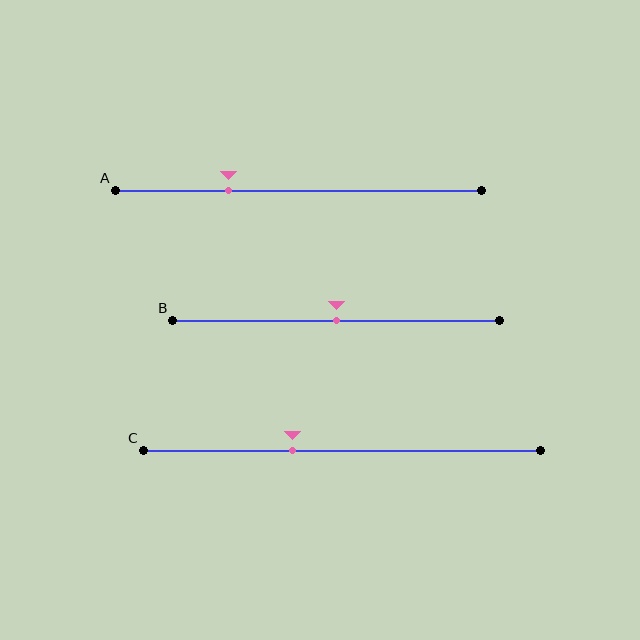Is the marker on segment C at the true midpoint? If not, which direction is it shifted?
No, the marker on segment C is shifted to the left by about 12% of the segment length.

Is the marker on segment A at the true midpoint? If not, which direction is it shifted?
No, the marker on segment A is shifted to the left by about 19% of the segment length.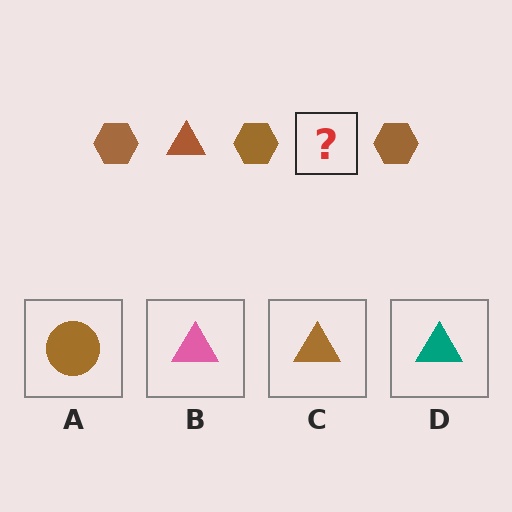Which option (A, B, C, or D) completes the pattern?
C.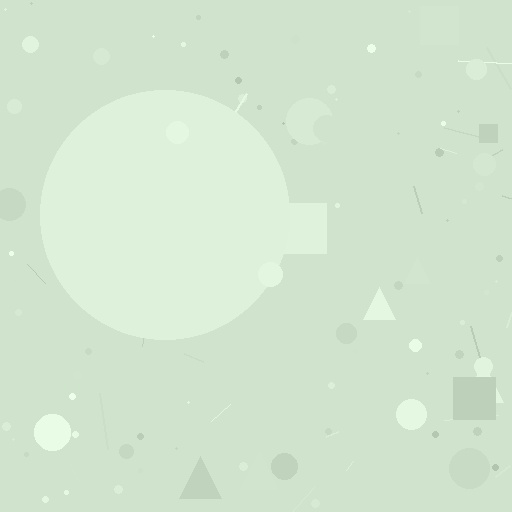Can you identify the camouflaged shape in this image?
The camouflaged shape is a circle.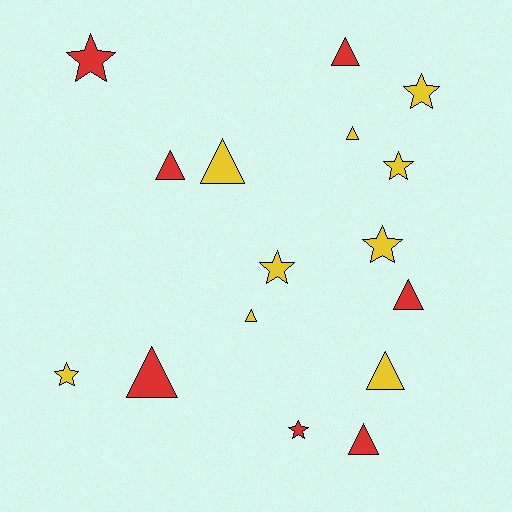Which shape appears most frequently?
Triangle, with 9 objects.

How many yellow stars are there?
There are 5 yellow stars.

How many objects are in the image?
There are 16 objects.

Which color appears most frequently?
Yellow, with 9 objects.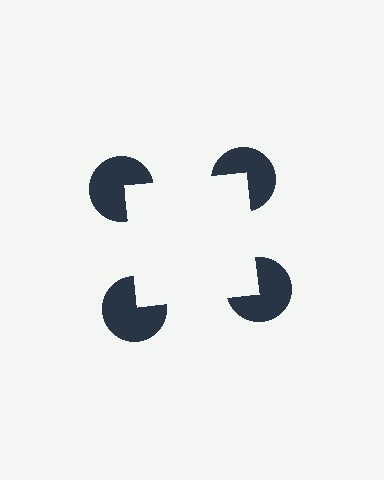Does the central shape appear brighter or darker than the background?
It typically appears slightly brighter than the background, even though no actual brightness change is drawn.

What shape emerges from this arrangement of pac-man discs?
An illusory square — its edges are inferred from the aligned wedge cuts in the pac-man discs, not physically drawn.